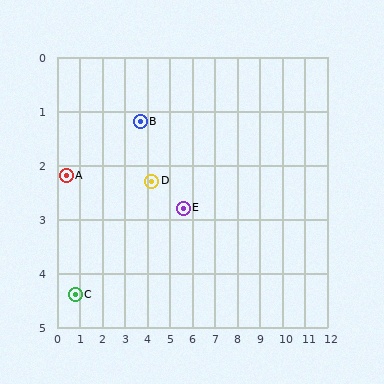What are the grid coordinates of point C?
Point C is at approximately (0.8, 4.4).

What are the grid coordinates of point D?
Point D is at approximately (4.2, 2.3).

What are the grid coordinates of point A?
Point A is at approximately (0.4, 2.2).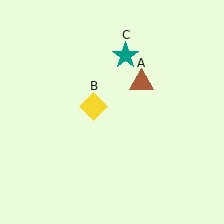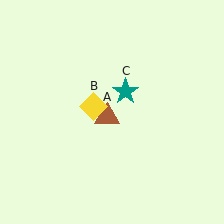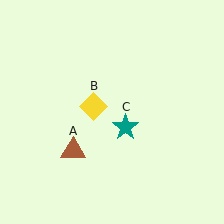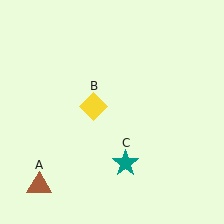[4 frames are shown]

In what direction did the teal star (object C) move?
The teal star (object C) moved down.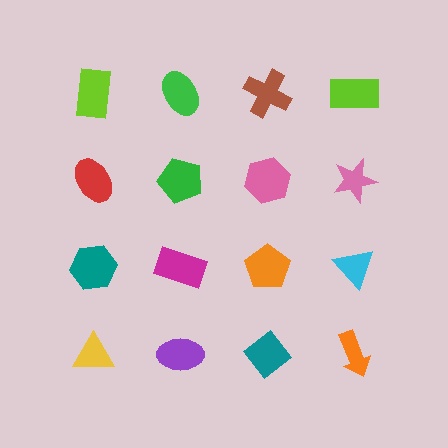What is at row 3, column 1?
A teal hexagon.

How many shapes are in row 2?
4 shapes.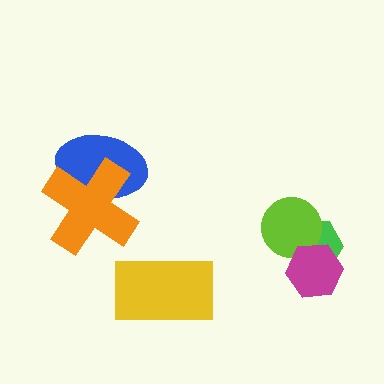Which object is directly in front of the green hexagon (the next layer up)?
The lime circle is directly in front of the green hexagon.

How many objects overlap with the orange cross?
1 object overlaps with the orange cross.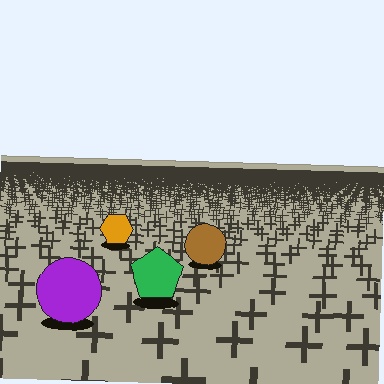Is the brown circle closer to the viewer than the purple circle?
No. The purple circle is closer — you can tell from the texture gradient: the ground texture is coarser near it.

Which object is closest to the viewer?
The purple circle is closest. The texture marks near it are larger and more spread out.